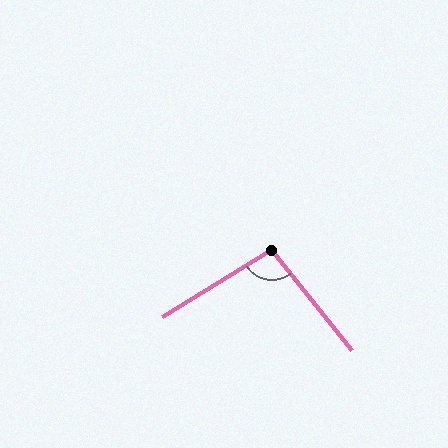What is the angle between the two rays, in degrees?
Approximately 97 degrees.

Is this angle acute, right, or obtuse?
It is obtuse.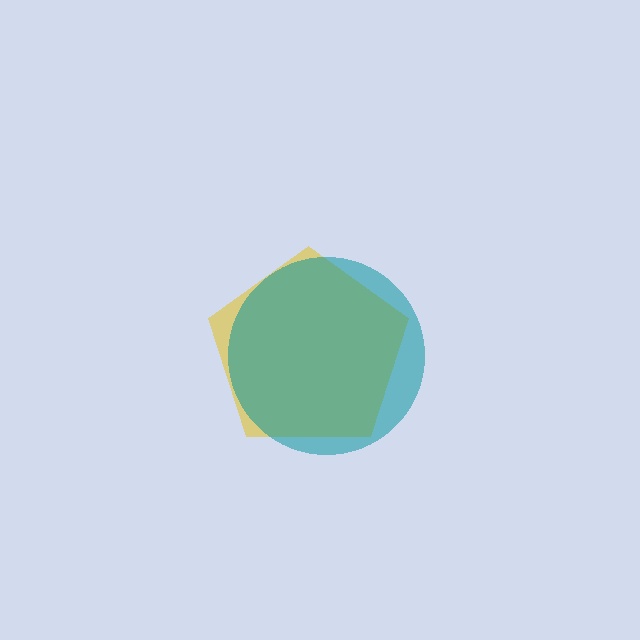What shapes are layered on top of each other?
The layered shapes are: a yellow pentagon, a teal circle.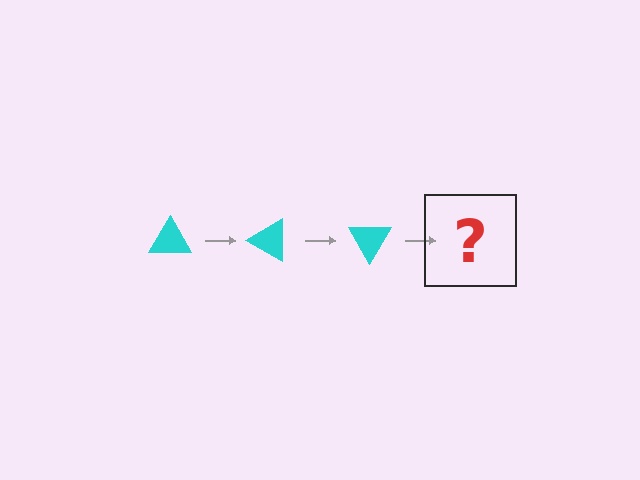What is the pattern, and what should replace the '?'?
The pattern is that the triangle rotates 30 degrees each step. The '?' should be a cyan triangle rotated 90 degrees.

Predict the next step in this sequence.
The next step is a cyan triangle rotated 90 degrees.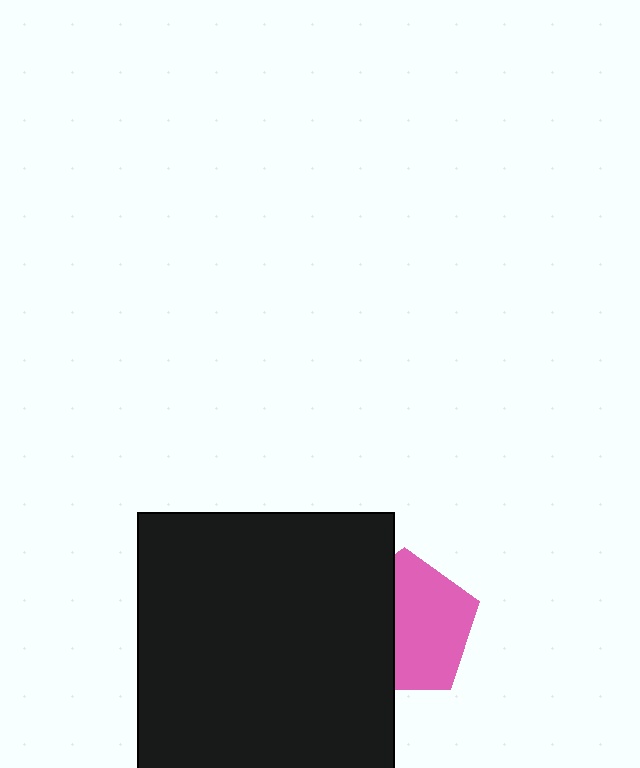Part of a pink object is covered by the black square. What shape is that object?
It is a pentagon.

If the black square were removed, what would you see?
You would see the complete pink pentagon.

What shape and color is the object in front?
The object in front is a black square.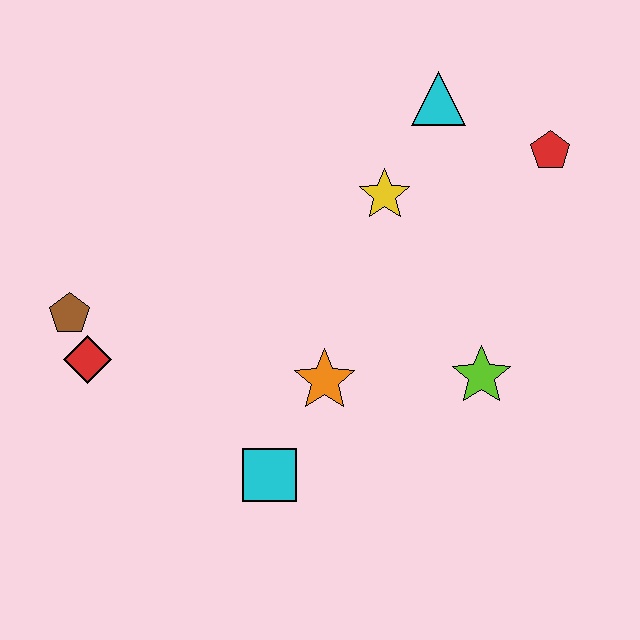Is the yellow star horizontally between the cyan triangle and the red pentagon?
No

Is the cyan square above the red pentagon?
No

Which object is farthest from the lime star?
The brown pentagon is farthest from the lime star.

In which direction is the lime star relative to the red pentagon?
The lime star is below the red pentagon.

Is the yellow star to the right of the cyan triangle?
No